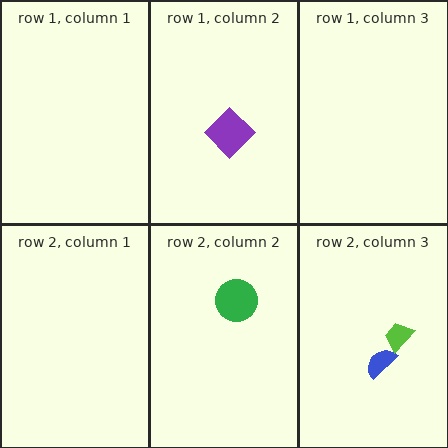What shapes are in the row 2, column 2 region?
The green circle.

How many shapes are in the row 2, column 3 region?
2.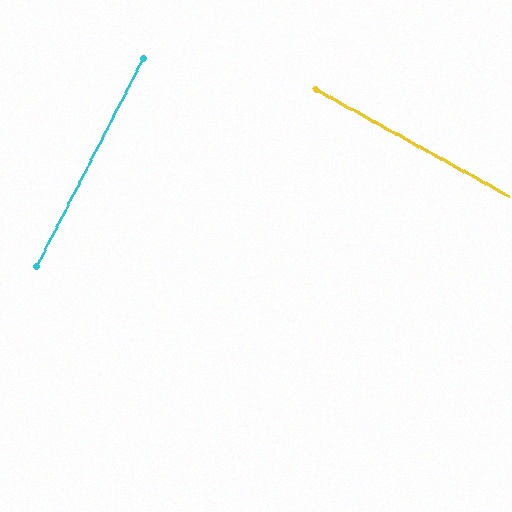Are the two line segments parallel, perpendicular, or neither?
Perpendicular — they meet at approximately 88°.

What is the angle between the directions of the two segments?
Approximately 88 degrees.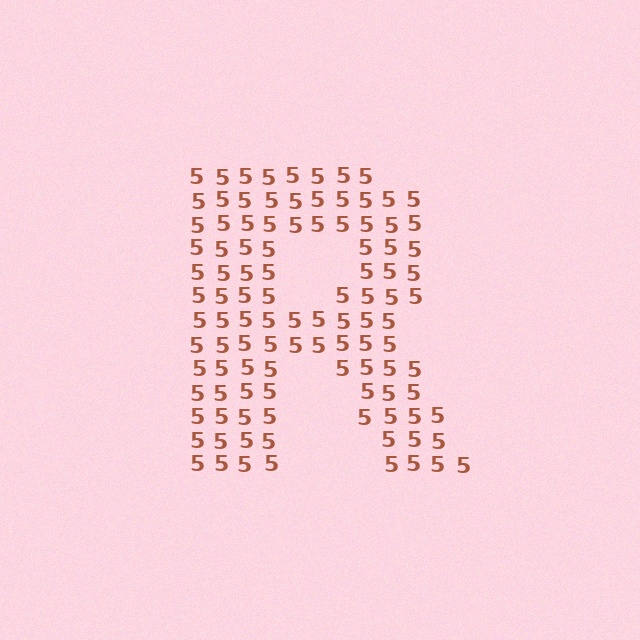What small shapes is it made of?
It is made of small digit 5's.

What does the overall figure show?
The overall figure shows the letter R.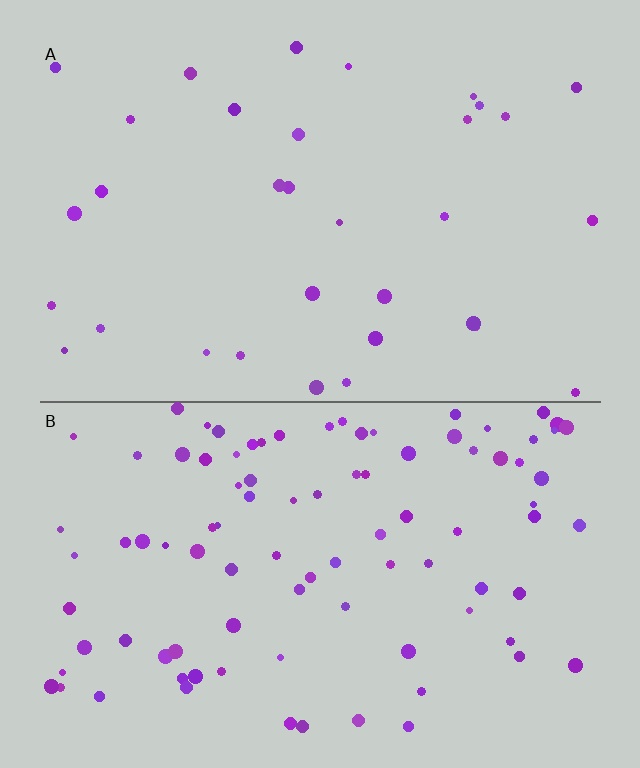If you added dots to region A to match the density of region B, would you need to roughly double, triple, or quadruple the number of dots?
Approximately triple.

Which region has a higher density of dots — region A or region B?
B (the bottom).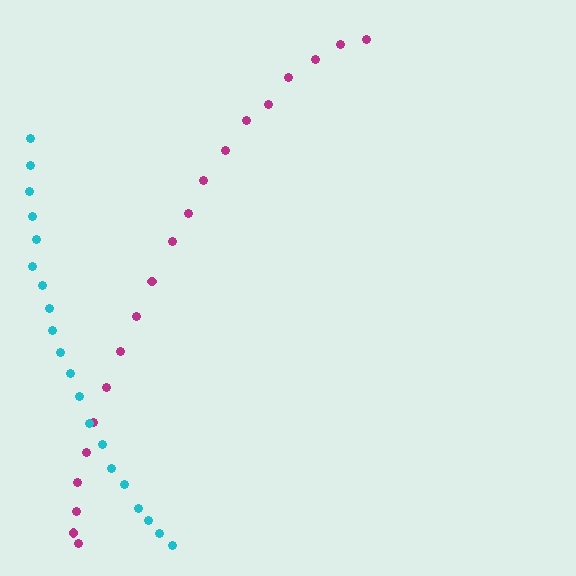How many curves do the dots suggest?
There are 2 distinct paths.